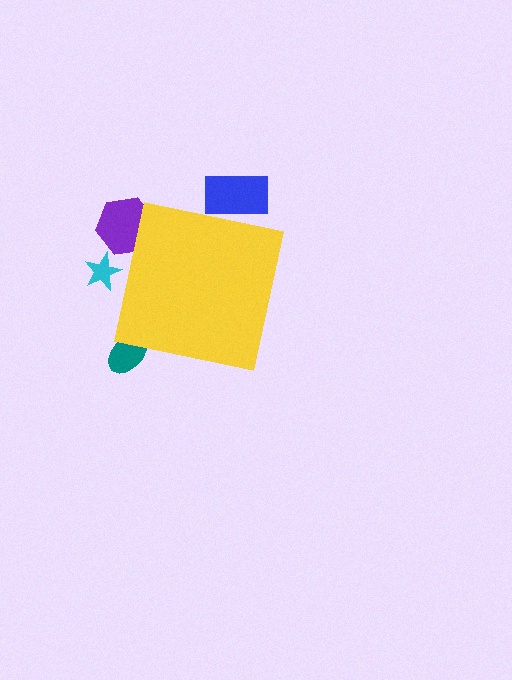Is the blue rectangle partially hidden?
Yes, the blue rectangle is partially hidden behind the yellow square.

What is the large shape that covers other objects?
A yellow square.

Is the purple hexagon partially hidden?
Yes, the purple hexagon is partially hidden behind the yellow square.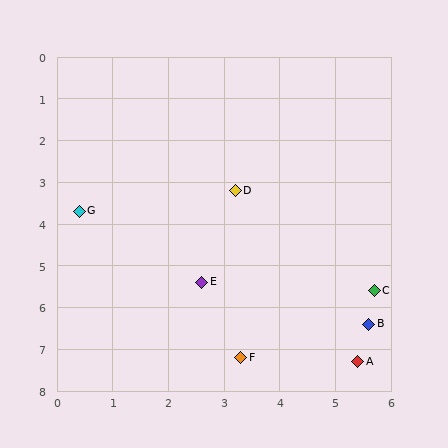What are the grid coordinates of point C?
Point C is at approximately (5.7, 5.6).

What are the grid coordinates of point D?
Point D is at approximately (3.2, 3.2).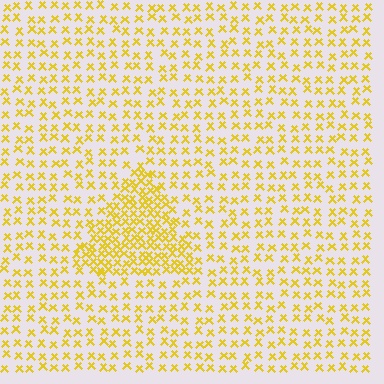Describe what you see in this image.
The image contains small yellow elements arranged at two different densities. A triangle-shaped region is visible where the elements are more densely packed than the surrounding area.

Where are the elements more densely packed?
The elements are more densely packed inside the triangle boundary.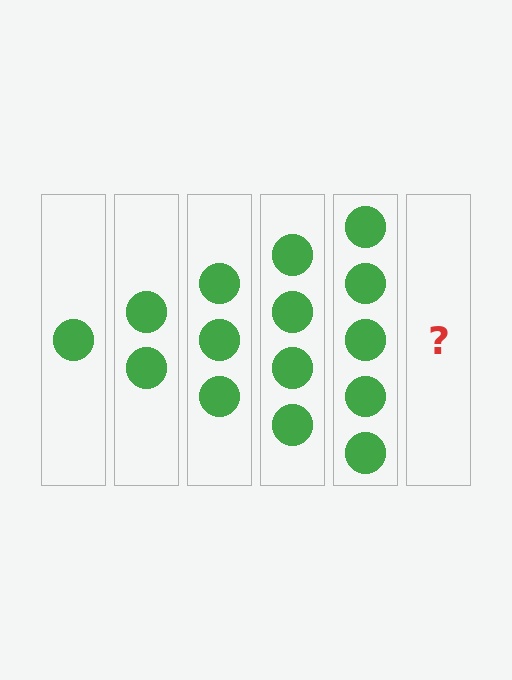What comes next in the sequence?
The next element should be 6 circles.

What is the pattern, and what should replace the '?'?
The pattern is that each step adds one more circle. The '?' should be 6 circles.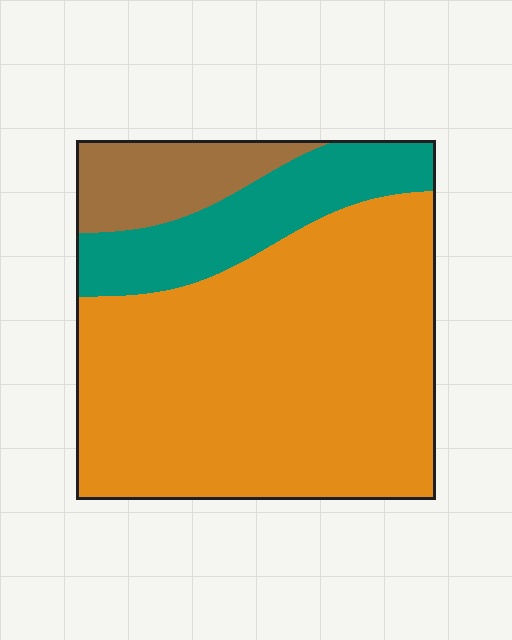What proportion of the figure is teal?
Teal takes up less than a quarter of the figure.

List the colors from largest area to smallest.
From largest to smallest: orange, teal, brown.